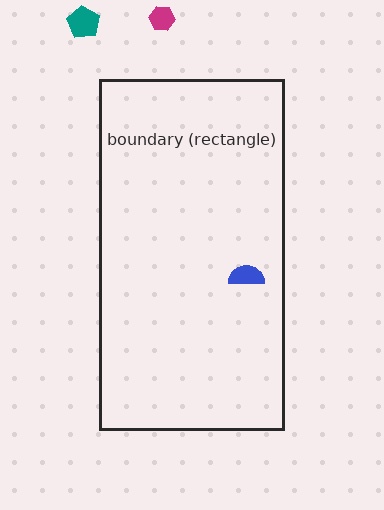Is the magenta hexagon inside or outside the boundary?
Outside.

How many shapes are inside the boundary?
1 inside, 2 outside.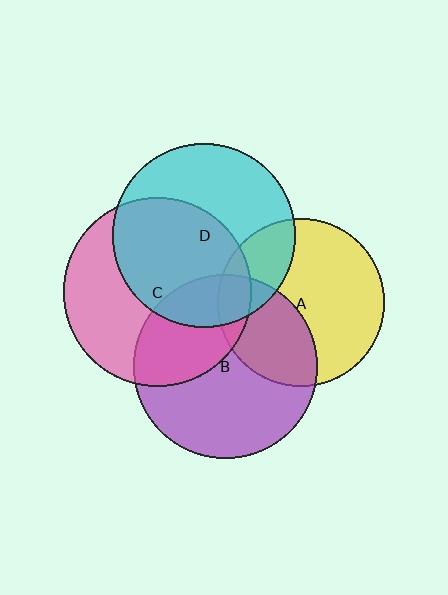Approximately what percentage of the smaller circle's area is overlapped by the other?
Approximately 50%.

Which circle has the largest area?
Circle C (pink).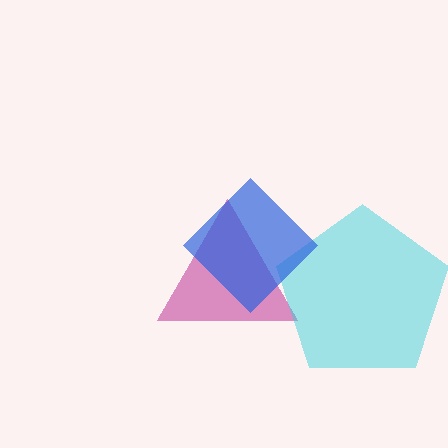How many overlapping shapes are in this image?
There are 3 overlapping shapes in the image.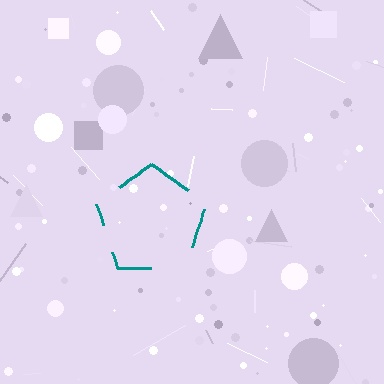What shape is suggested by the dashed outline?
The dashed outline suggests a pentagon.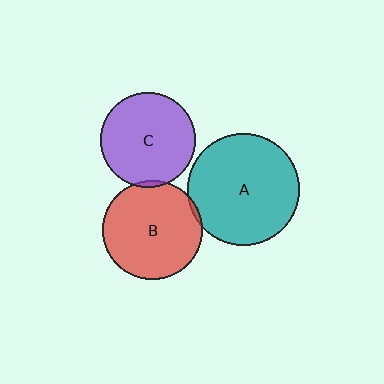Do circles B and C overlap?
Yes.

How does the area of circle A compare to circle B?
Approximately 1.3 times.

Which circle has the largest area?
Circle A (teal).